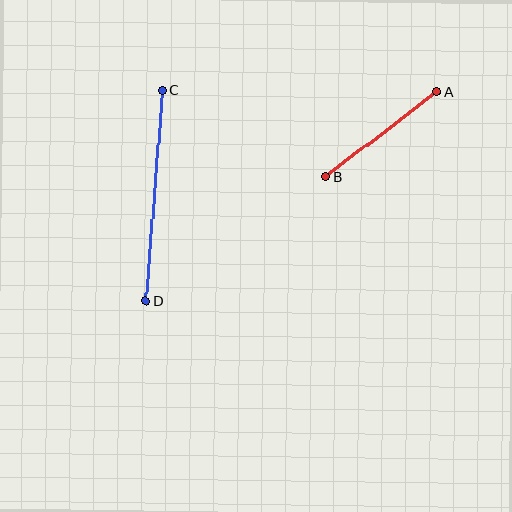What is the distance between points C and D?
The distance is approximately 212 pixels.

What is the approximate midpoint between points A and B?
The midpoint is at approximately (381, 134) pixels.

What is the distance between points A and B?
The distance is approximately 140 pixels.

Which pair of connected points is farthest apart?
Points C and D are farthest apart.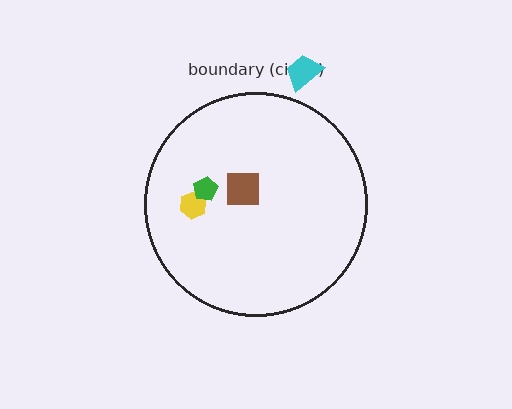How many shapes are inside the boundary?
3 inside, 1 outside.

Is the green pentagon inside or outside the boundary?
Inside.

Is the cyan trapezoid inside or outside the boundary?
Outside.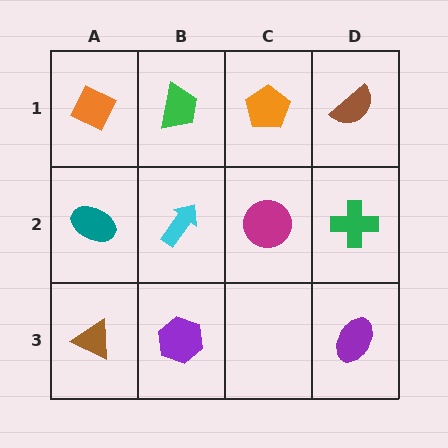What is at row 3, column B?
A purple hexagon.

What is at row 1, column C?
An orange pentagon.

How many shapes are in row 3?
3 shapes.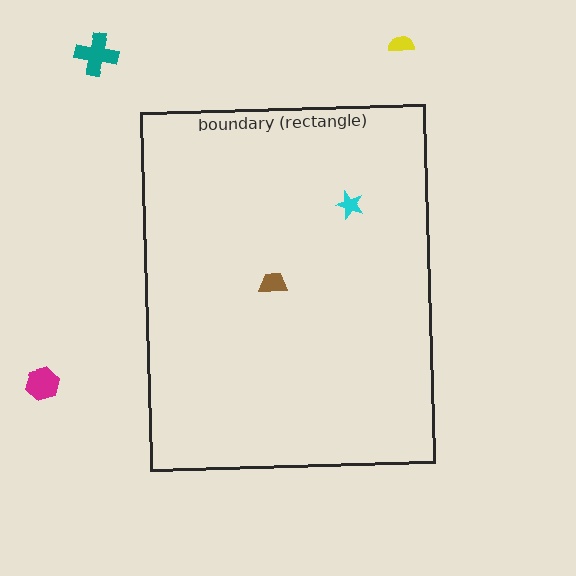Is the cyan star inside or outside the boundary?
Inside.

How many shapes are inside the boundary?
2 inside, 3 outside.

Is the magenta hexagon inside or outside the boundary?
Outside.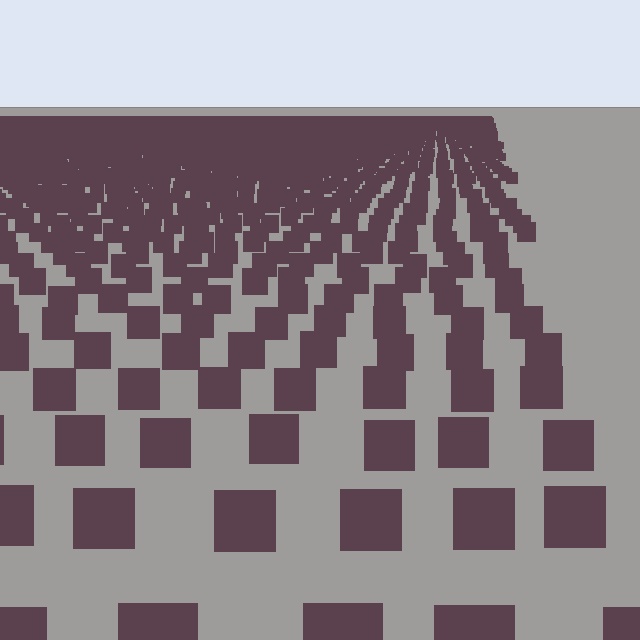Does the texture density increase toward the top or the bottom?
Density increases toward the top.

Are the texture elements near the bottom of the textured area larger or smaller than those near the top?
Larger. Near the bottom, elements are closer to the viewer and appear at a bigger on-screen size.